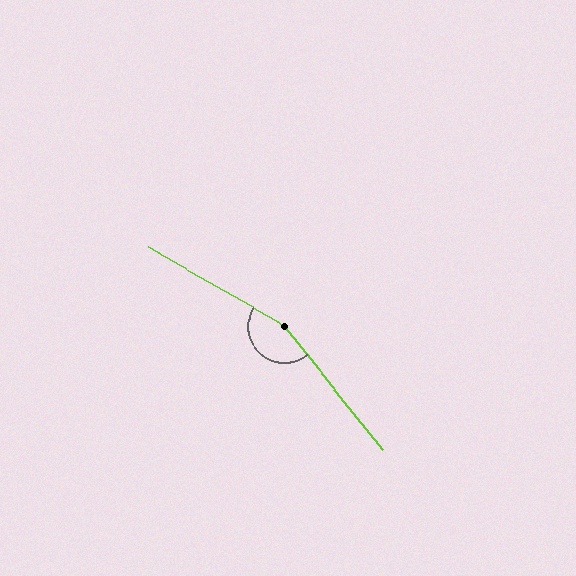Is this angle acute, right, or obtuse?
It is obtuse.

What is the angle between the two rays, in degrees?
Approximately 158 degrees.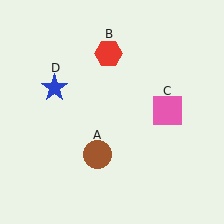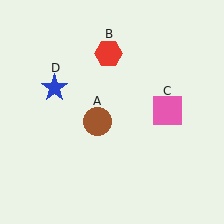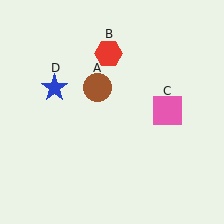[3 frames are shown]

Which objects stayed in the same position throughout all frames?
Red hexagon (object B) and pink square (object C) and blue star (object D) remained stationary.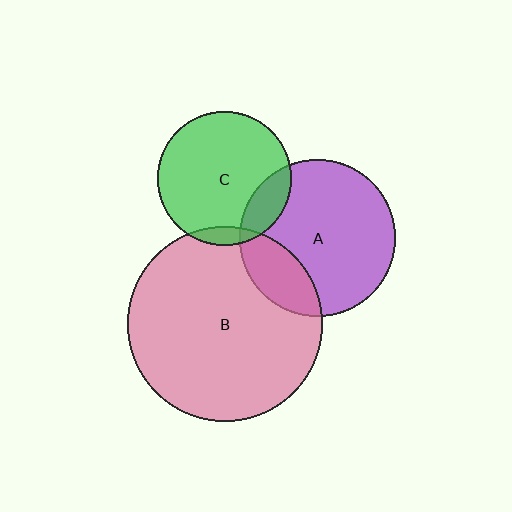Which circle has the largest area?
Circle B (pink).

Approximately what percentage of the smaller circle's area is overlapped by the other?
Approximately 5%.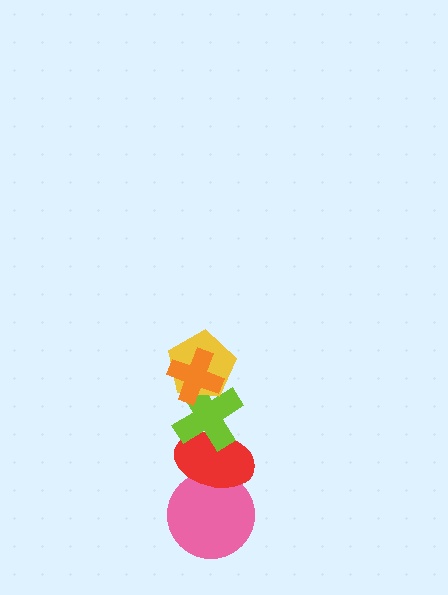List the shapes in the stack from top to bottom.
From top to bottom: the orange cross, the yellow pentagon, the lime cross, the red ellipse, the pink circle.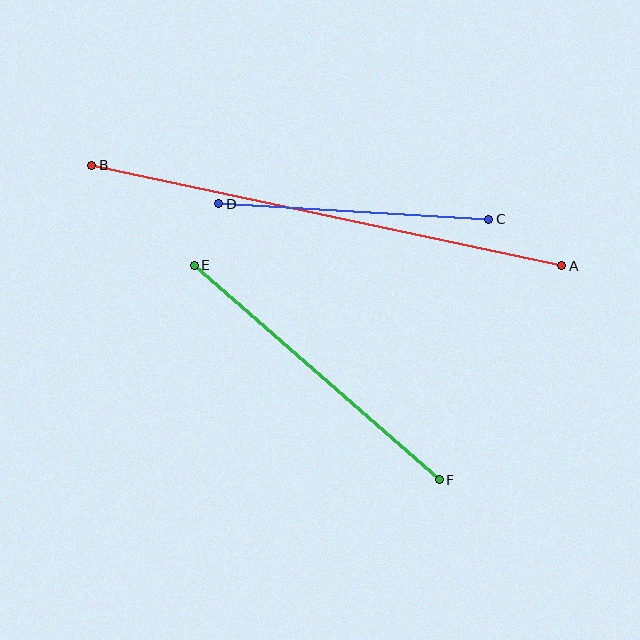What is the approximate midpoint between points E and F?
The midpoint is at approximately (317, 372) pixels.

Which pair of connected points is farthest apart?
Points A and B are farthest apart.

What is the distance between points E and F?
The distance is approximately 326 pixels.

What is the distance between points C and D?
The distance is approximately 270 pixels.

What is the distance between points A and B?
The distance is approximately 481 pixels.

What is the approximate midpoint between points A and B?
The midpoint is at approximately (327, 216) pixels.